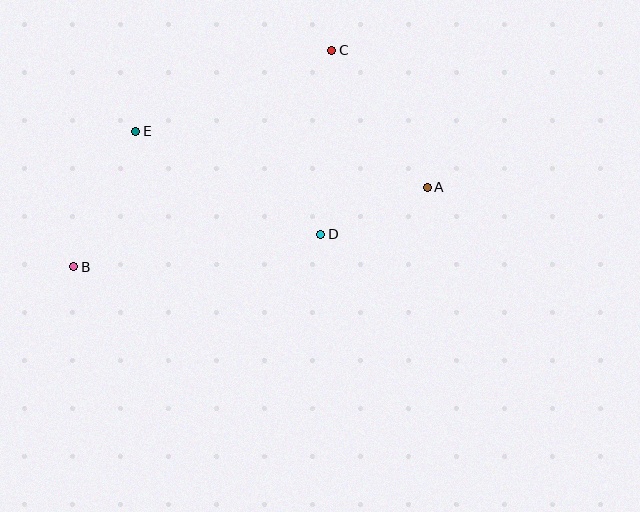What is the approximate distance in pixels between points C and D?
The distance between C and D is approximately 185 pixels.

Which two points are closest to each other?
Points A and D are closest to each other.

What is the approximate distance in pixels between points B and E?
The distance between B and E is approximately 149 pixels.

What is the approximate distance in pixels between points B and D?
The distance between B and D is approximately 249 pixels.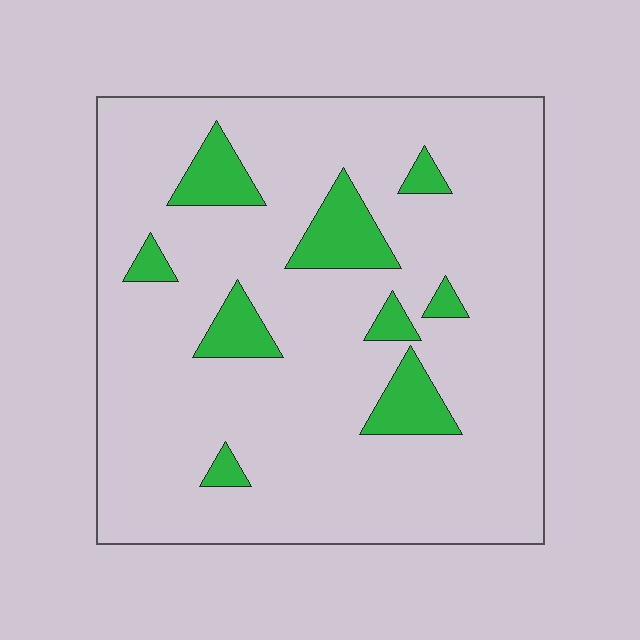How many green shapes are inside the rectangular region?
9.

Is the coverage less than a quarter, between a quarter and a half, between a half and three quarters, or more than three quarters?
Less than a quarter.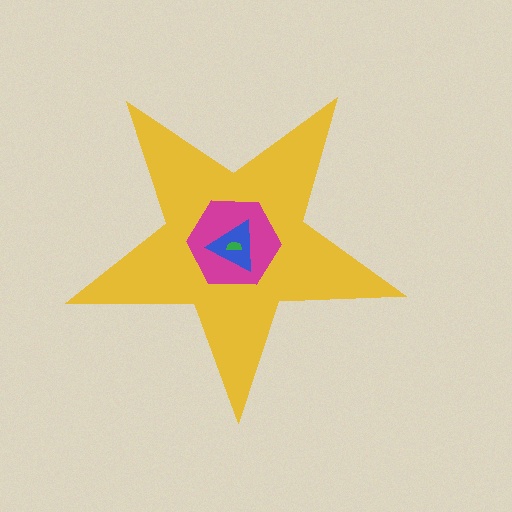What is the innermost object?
The green semicircle.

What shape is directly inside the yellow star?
The magenta hexagon.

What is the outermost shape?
The yellow star.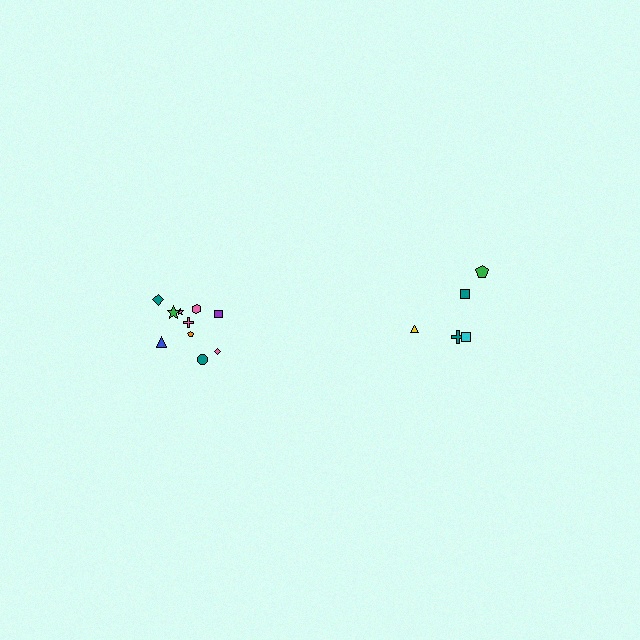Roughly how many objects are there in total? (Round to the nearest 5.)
Roughly 15 objects in total.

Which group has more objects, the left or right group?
The left group.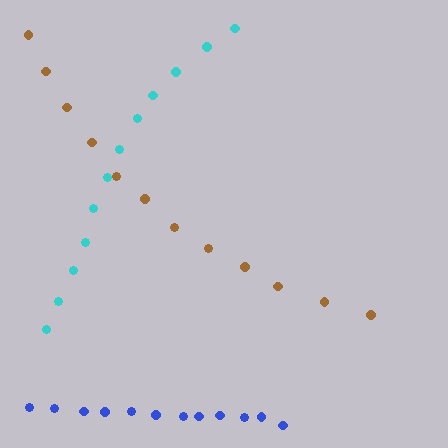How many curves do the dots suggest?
There are 3 distinct paths.